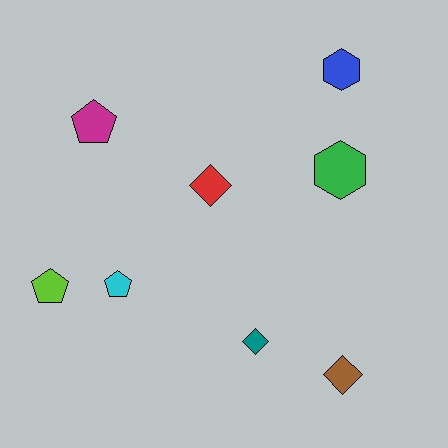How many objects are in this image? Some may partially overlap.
There are 8 objects.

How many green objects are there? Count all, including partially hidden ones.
There is 1 green object.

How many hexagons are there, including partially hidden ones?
There are 2 hexagons.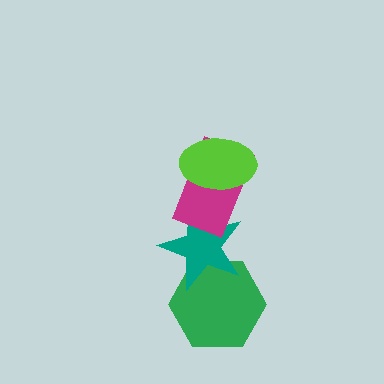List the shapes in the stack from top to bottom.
From top to bottom: the lime ellipse, the magenta rectangle, the teal star, the green hexagon.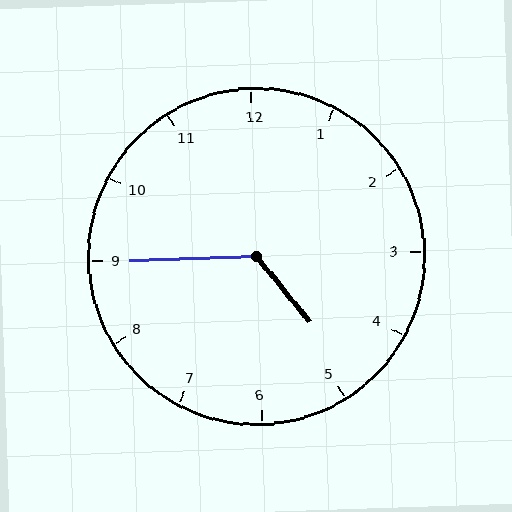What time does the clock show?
4:45.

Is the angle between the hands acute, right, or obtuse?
It is obtuse.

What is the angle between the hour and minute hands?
Approximately 128 degrees.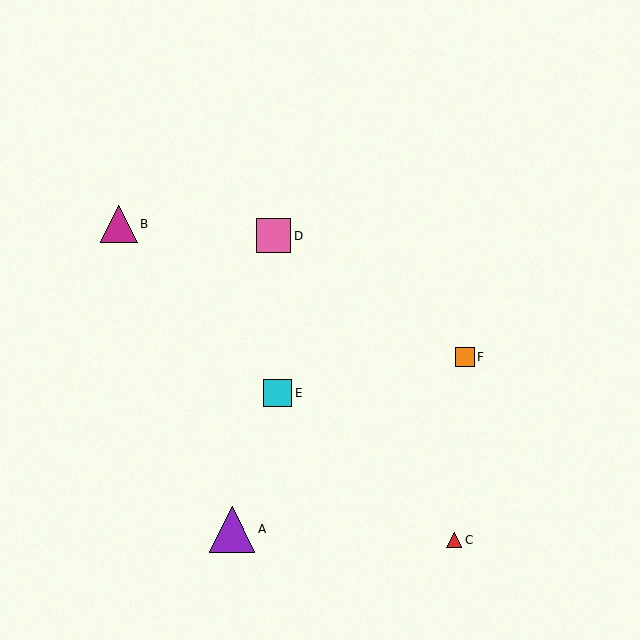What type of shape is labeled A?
Shape A is a purple triangle.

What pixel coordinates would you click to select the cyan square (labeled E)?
Click at (278, 393) to select the cyan square E.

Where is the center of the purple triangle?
The center of the purple triangle is at (232, 529).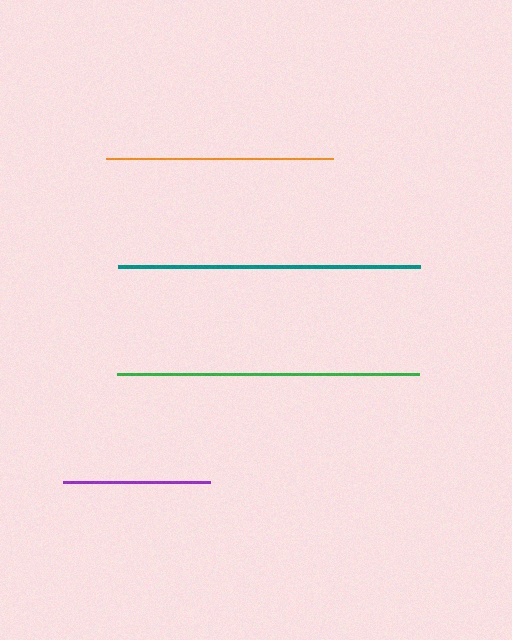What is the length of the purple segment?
The purple segment is approximately 147 pixels long.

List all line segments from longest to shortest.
From longest to shortest: teal, green, orange, purple.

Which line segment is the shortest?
The purple line is the shortest at approximately 147 pixels.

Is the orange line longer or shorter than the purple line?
The orange line is longer than the purple line.